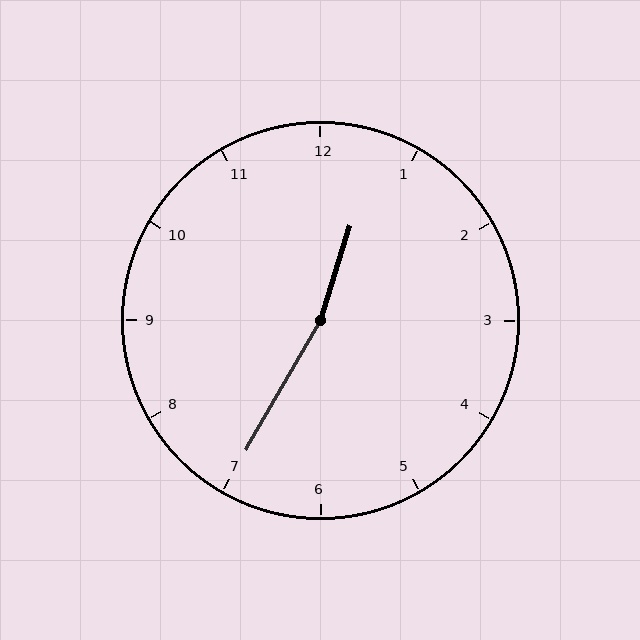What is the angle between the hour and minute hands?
Approximately 168 degrees.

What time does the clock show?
12:35.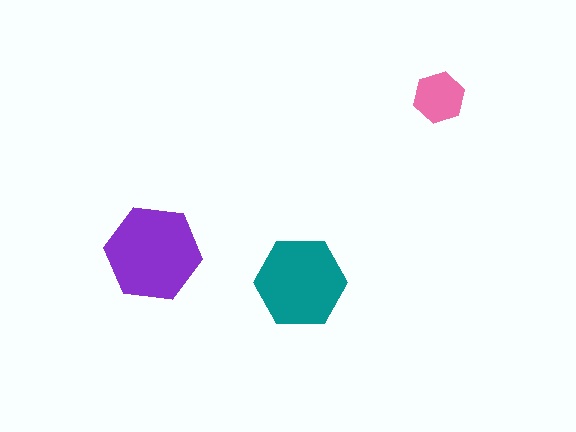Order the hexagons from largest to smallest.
the purple one, the teal one, the pink one.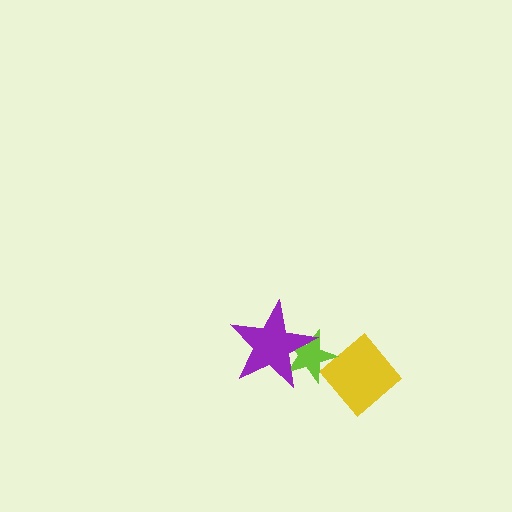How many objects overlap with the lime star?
2 objects overlap with the lime star.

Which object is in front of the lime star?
The purple star is in front of the lime star.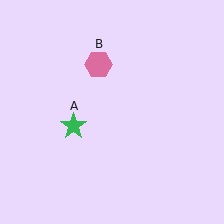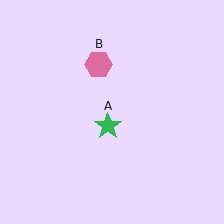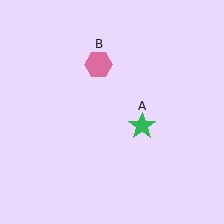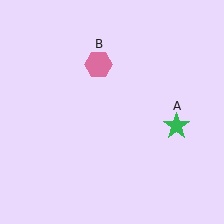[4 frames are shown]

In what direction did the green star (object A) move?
The green star (object A) moved right.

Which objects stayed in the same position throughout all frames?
Pink hexagon (object B) remained stationary.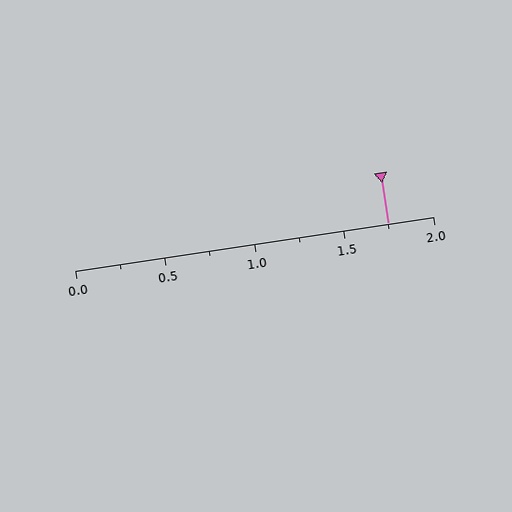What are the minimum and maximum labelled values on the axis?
The axis runs from 0.0 to 2.0.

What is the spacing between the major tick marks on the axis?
The major ticks are spaced 0.5 apart.